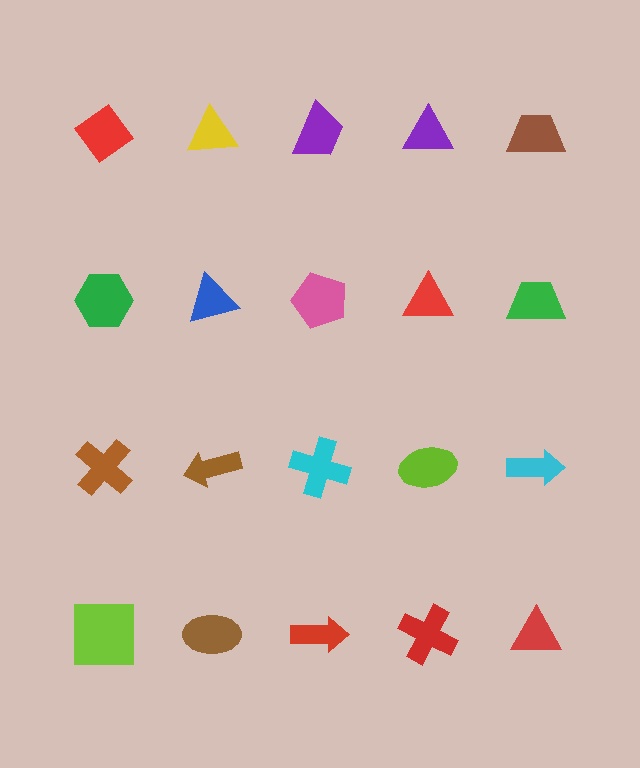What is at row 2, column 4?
A red triangle.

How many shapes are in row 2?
5 shapes.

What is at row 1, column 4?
A purple triangle.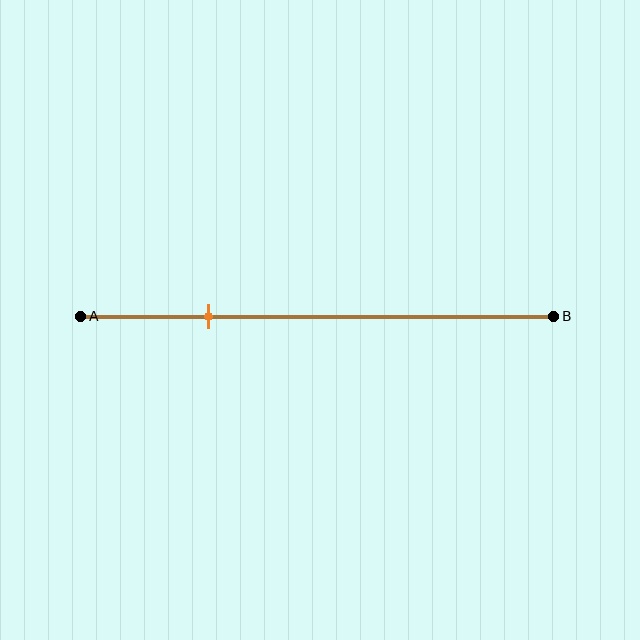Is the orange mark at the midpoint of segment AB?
No, the mark is at about 25% from A, not at the 50% midpoint.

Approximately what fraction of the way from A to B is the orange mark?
The orange mark is approximately 25% of the way from A to B.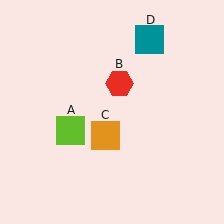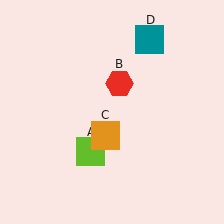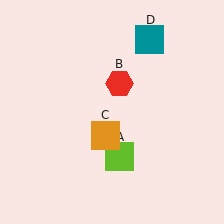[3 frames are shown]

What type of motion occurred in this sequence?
The lime square (object A) rotated counterclockwise around the center of the scene.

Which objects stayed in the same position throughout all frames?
Red hexagon (object B) and orange square (object C) and teal square (object D) remained stationary.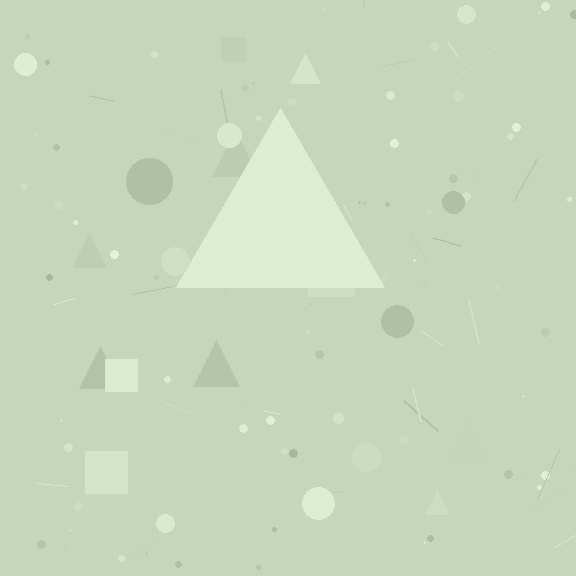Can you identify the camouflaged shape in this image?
The camouflaged shape is a triangle.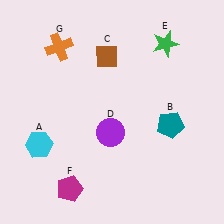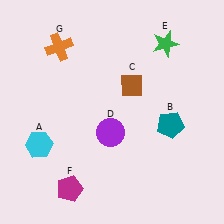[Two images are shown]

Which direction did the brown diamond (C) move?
The brown diamond (C) moved down.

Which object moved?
The brown diamond (C) moved down.